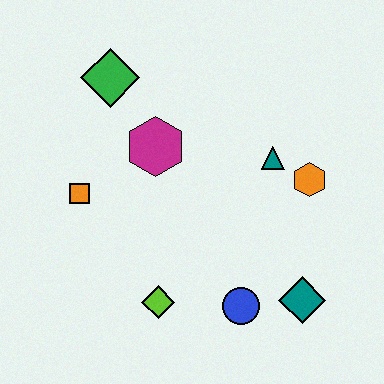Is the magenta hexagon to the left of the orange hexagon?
Yes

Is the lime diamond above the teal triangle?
No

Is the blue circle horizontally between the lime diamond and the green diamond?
No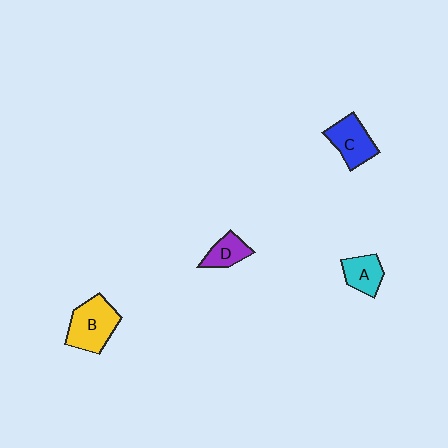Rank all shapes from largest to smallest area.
From largest to smallest: B (yellow), C (blue), A (cyan), D (purple).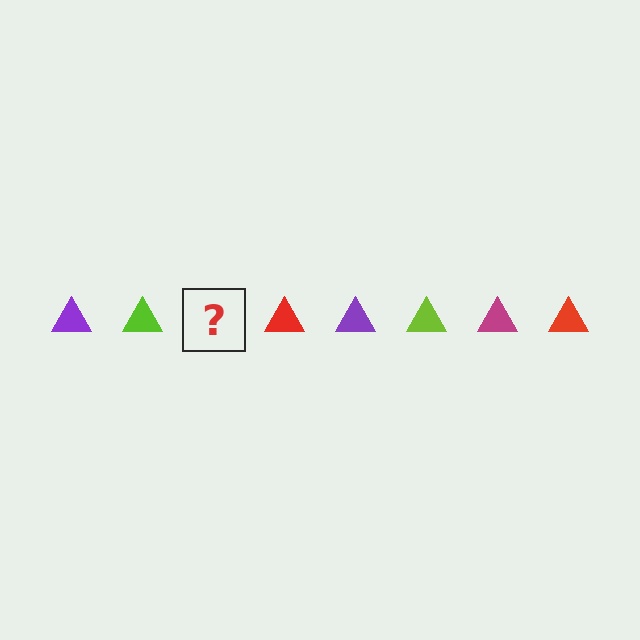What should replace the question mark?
The question mark should be replaced with a magenta triangle.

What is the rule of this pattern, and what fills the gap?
The rule is that the pattern cycles through purple, lime, magenta, red triangles. The gap should be filled with a magenta triangle.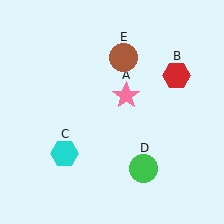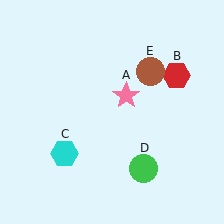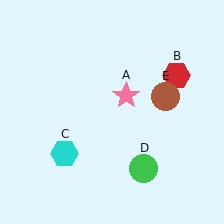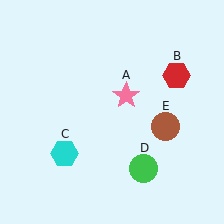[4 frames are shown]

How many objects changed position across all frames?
1 object changed position: brown circle (object E).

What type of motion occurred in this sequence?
The brown circle (object E) rotated clockwise around the center of the scene.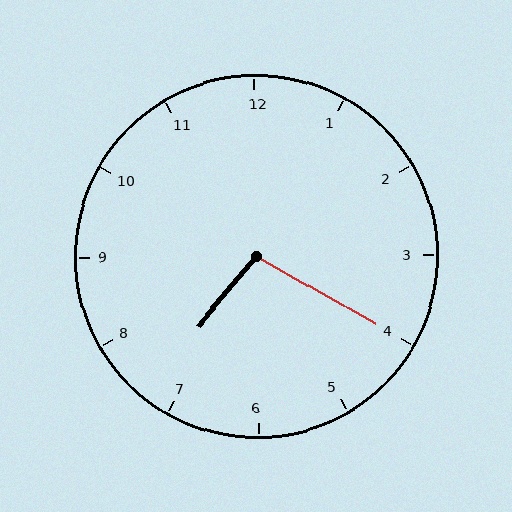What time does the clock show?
7:20.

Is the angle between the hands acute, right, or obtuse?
It is obtuse.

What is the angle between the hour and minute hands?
Approximately 100 degrees.